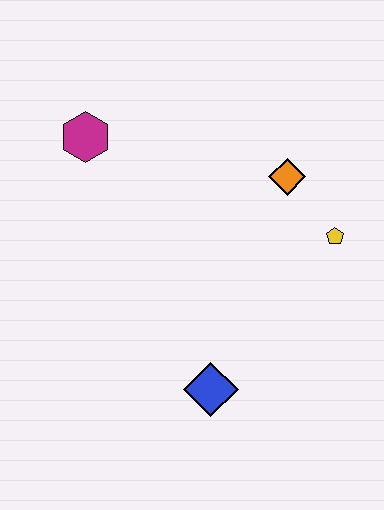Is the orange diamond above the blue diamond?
Yes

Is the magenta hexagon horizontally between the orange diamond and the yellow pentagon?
No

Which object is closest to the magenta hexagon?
The orange diamond is closest to the magenta hexagon.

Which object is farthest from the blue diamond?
The magenta hexagon is farthest from the blue diamond.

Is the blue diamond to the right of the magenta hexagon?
Yes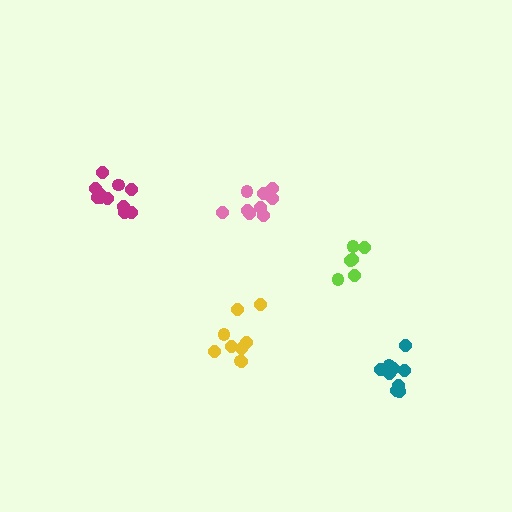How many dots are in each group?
Group 1: 11 dots, Group 2: 9 dots, Group 3: 9 dots, Group 4: 9 dots, Group 5: 6 dots (44 total).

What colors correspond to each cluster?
The clusters are colored: magenta, pink, yellow, teal, lime.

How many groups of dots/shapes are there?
There are 5 groups.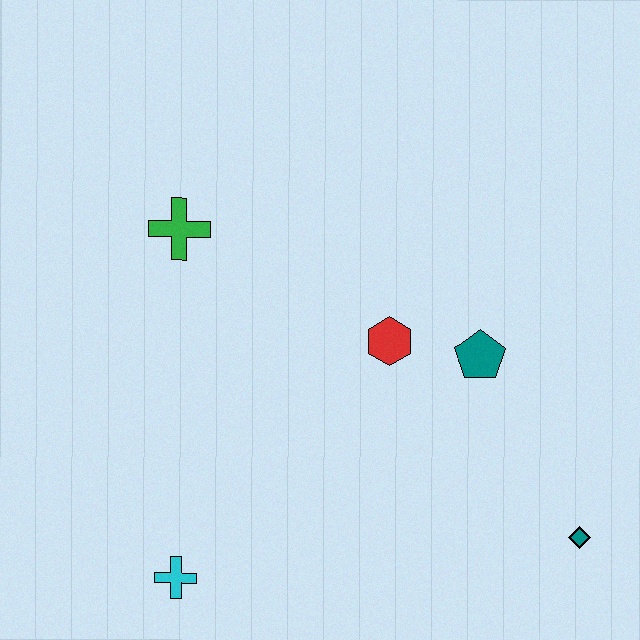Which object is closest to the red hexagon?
The teal pentagon is closest to the red hexagon.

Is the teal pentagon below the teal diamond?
No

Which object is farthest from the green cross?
The teal diamond is farthest from the green cross.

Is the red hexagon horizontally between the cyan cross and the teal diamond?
Yes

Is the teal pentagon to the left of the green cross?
No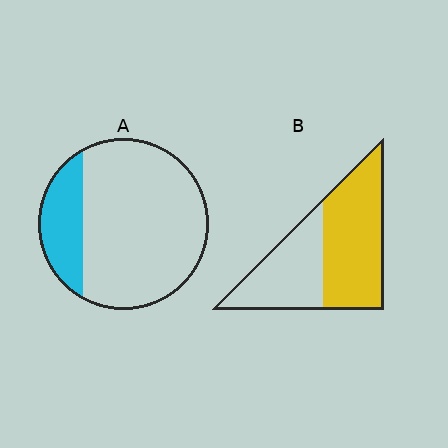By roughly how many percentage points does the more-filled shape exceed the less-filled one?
By roughly 35 percentage points (B over A).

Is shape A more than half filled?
No.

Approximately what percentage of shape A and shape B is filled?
A is approximately 20% and B is approximately 60%.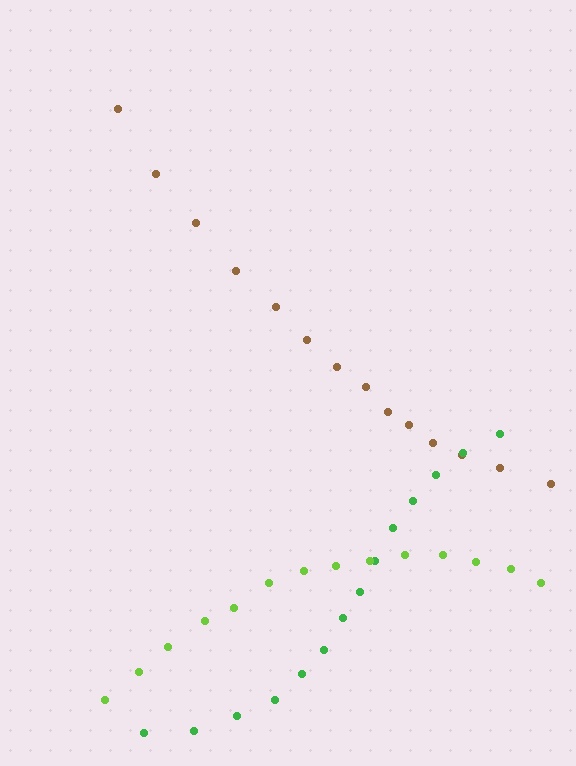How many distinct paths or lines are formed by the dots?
There are 3 distinct paths.